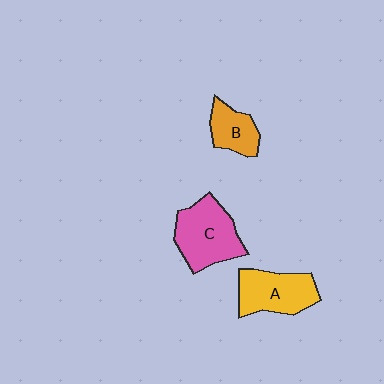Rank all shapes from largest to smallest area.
From largest to smallest: C (pink), A (yellow), B (orange).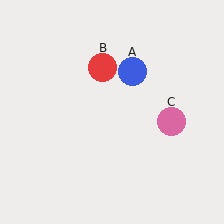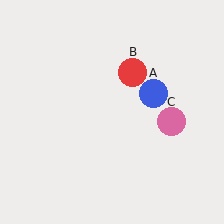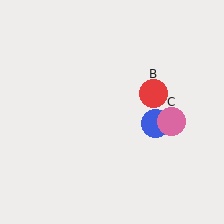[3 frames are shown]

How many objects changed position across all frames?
2 objects changed position: blue circle (object A), red circle (object B).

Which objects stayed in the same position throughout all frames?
Pink circle (object C) remained stationary.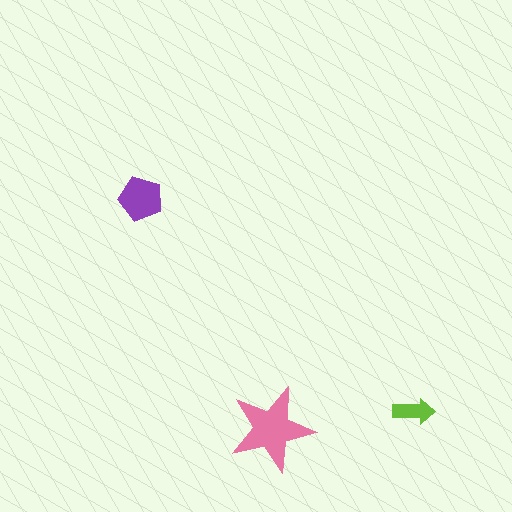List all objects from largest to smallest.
The pink star, the purple pentagon, the lime arrow.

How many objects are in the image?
There are 3 objects in the image.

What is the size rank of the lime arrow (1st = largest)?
3rd.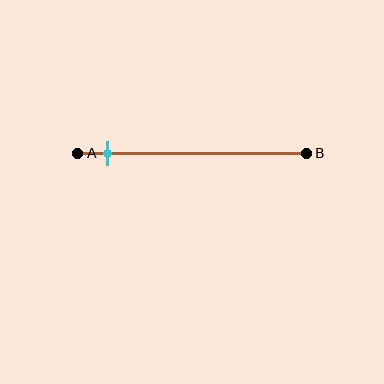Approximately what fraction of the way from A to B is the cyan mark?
The cyan mark is approximately 15% of the way from A to B.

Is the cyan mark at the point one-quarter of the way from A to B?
No, the mark is at about 15% from A, not at the 25% one-quarter point.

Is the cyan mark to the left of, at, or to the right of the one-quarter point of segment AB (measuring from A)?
The cyan mark is to the left of the one-quarter point of segment AB.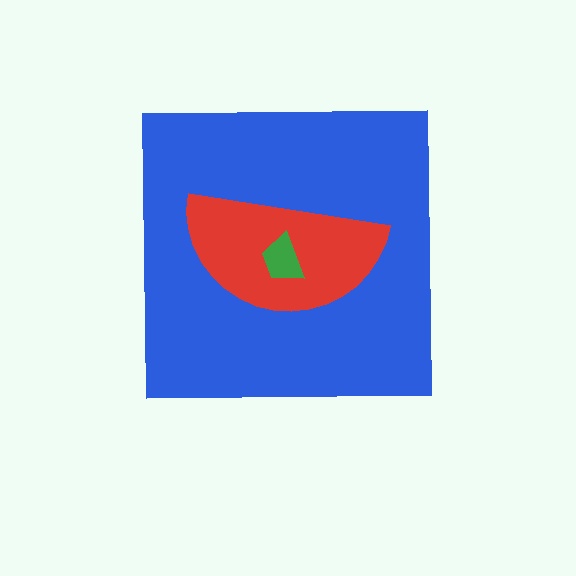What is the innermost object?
The green trapezoid.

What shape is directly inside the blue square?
The red semicircle.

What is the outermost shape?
The blue square.